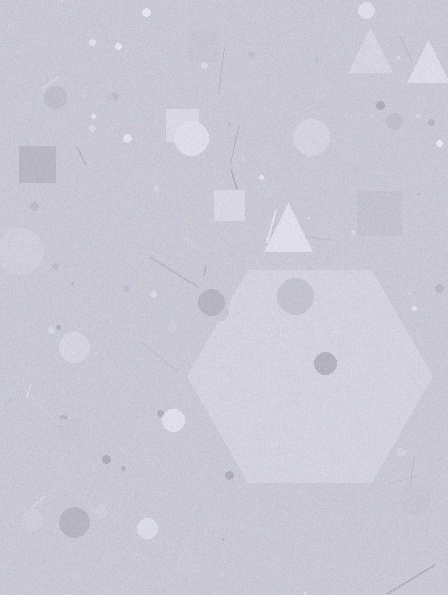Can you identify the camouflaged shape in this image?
The camouflaged shape is a hexagon.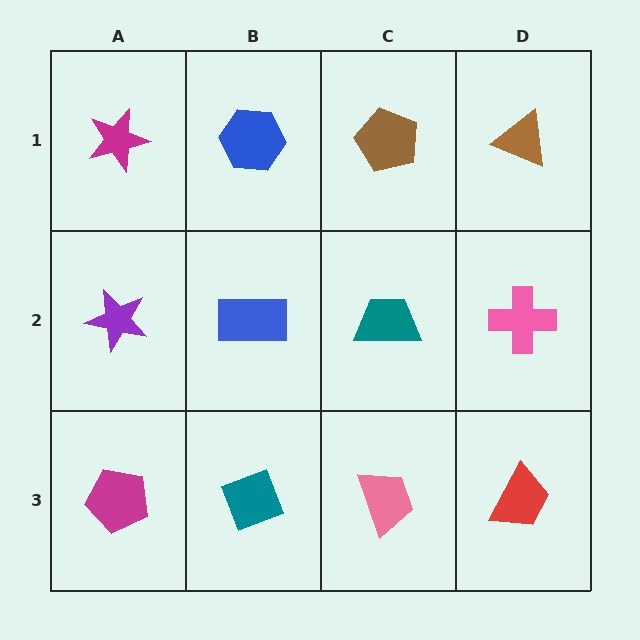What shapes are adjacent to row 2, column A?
A magenta star (row 1, column A), a magenta pentagon (row 3, column A), a blue rectangle (row 2, column B).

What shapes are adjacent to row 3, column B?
A blue rectangle (row 2, column B), a magenta pentagon (row 3, column A), a pink trapezoid (row 3, column C).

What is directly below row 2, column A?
A magenta pentagon.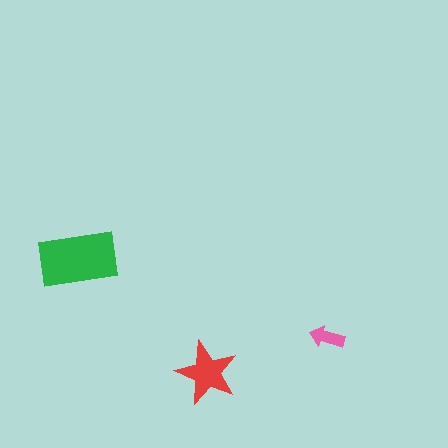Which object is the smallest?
The pink arrow.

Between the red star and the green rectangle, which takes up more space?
The green rectangle.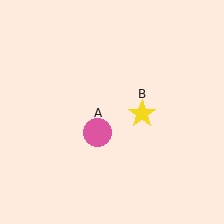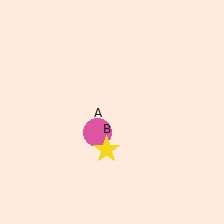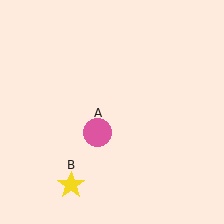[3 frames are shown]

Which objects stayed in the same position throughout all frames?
Pink circle (object A) remained stationary.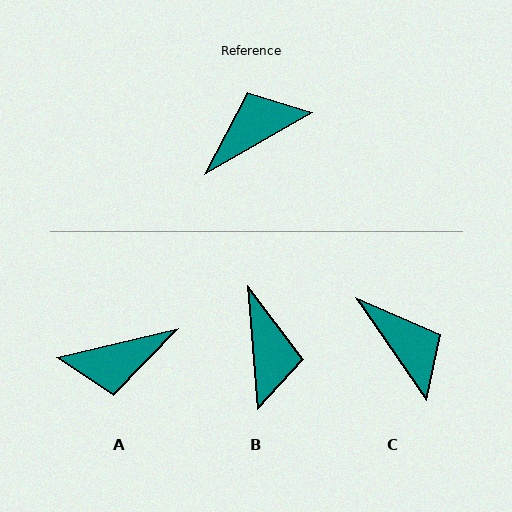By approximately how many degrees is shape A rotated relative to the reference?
Approximately 163 degrees counter-clockwise.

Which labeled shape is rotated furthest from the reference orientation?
A, about 163 degrees away.